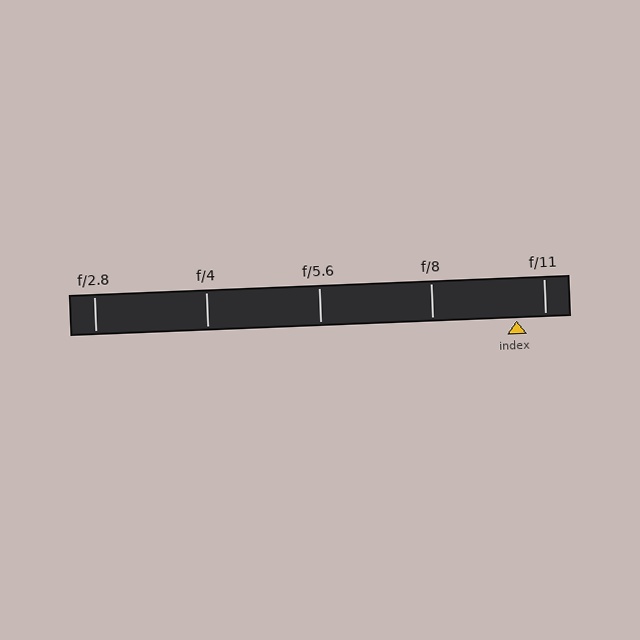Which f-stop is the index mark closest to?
The index mark is closest to f/11.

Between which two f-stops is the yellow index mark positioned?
The index mark is between f/8 and f/11.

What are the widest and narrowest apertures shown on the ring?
The widest aperture shown is f/2.8 and the narrowest is f/11.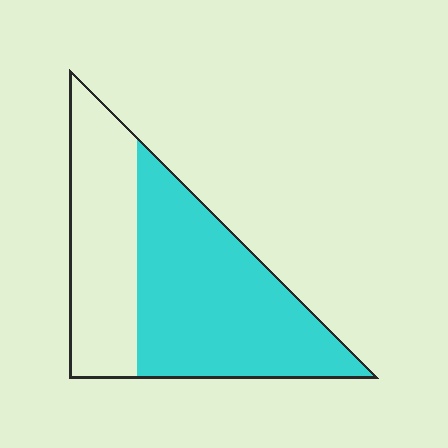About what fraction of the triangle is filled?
About three fifths (3/5).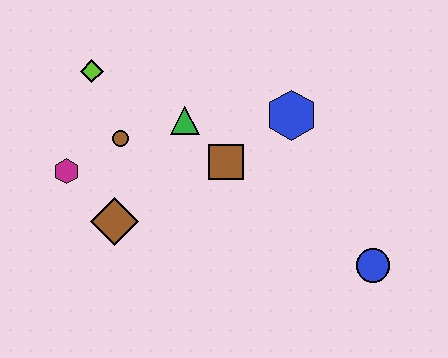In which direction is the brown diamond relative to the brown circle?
The brown diamond is below the brown circle.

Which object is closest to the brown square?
The green triangle is closest to the brown square.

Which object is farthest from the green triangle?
The blue circle is farthest from the green triangle.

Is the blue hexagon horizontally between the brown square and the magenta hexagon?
No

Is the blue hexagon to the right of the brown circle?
Yes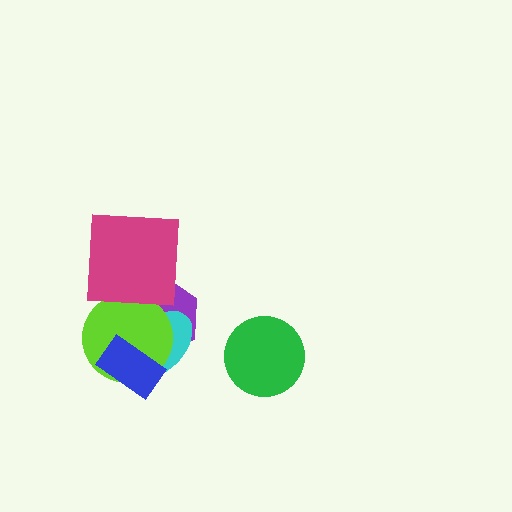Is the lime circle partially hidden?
Yes, it is partially covered by another shape.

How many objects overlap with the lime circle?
4 objects overlap with the lime circle.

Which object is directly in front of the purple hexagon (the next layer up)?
The cyan ellipse is directly in front of the purple hexagon.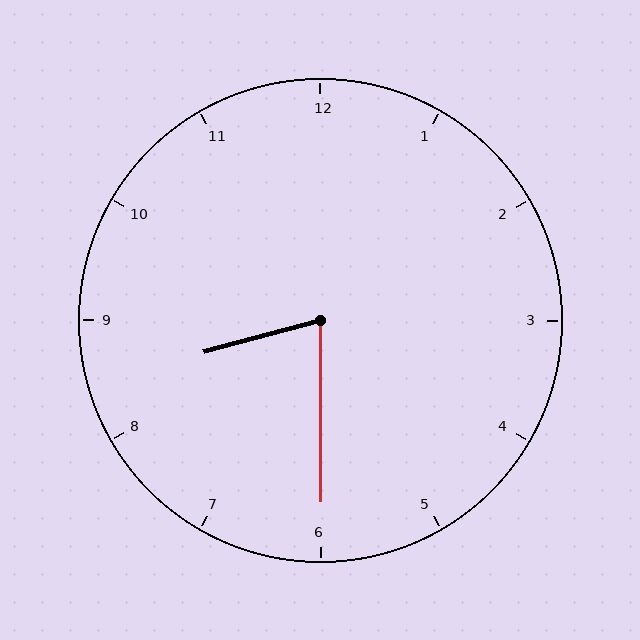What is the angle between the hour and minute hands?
Approximately 75 degrees.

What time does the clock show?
8:30.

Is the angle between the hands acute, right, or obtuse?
It is acute.